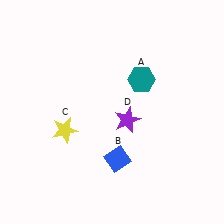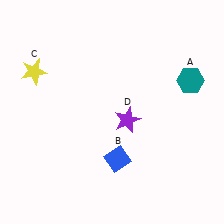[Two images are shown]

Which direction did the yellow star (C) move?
The yellow star (C) moved up.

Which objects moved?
The objects that moved are: the teal hexagon (A), the yellow star (C).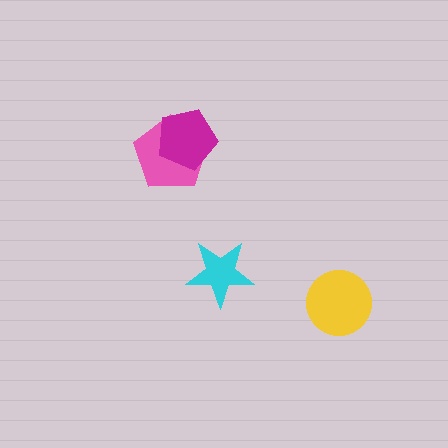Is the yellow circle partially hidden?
No, no other shape covers it.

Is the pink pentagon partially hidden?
Yes, it is partially covered by another shape.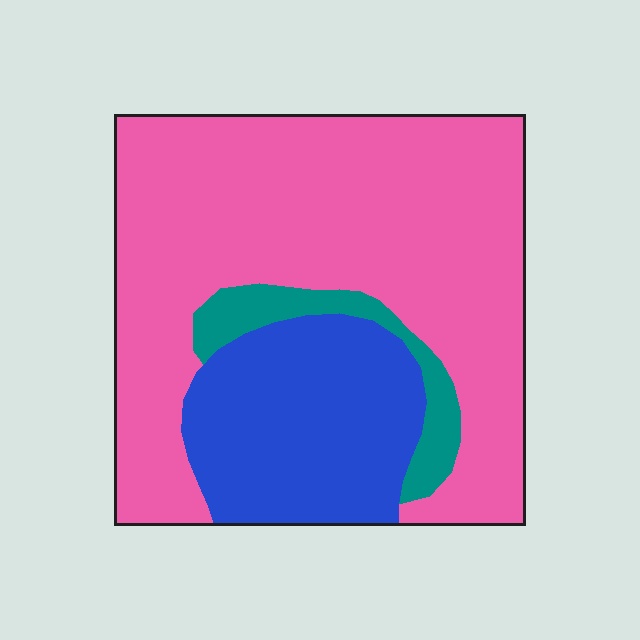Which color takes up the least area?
Teal, at roughly 10%.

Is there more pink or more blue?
Pink.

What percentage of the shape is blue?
Blue covers about 25% of the shape.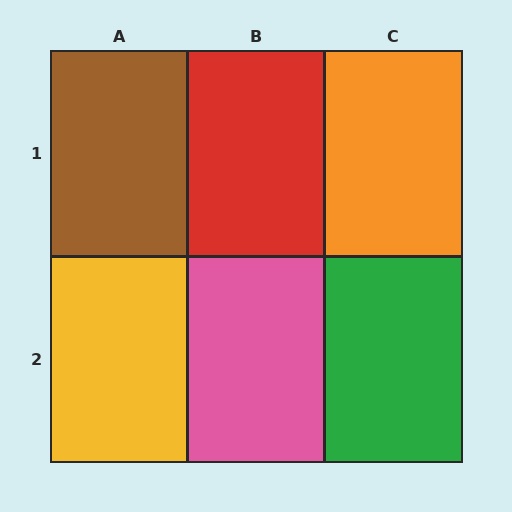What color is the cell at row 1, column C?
Orange.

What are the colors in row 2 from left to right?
Yellow, pink, green.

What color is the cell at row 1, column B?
Red.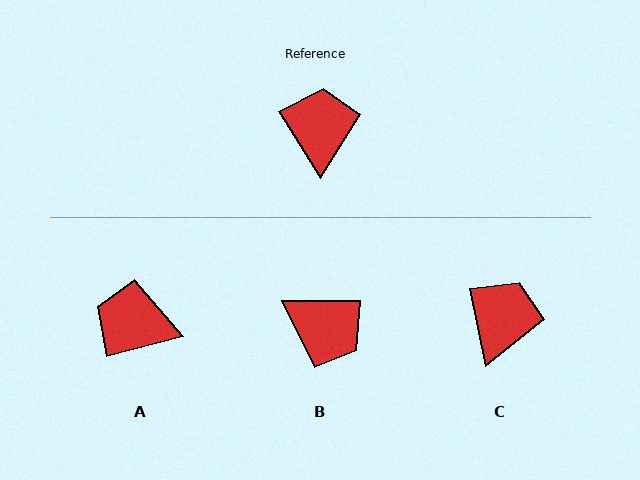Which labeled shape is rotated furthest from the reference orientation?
B, about 122 degrees away.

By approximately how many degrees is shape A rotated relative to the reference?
Approximately 73 degrees counter-clockwise.